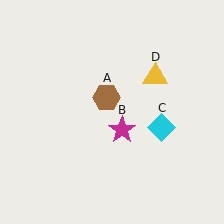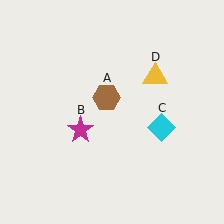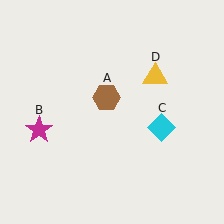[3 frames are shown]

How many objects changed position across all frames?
1 object changed position: magenta star (object B).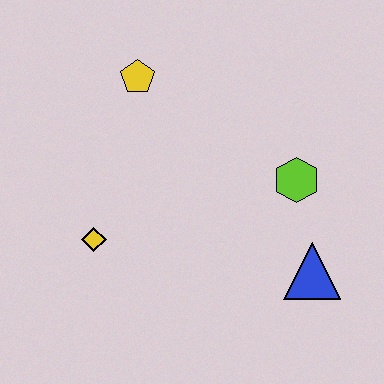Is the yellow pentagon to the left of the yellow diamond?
No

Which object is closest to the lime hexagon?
The blue triangle is closest to the lime hexagon.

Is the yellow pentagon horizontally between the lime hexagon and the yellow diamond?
Yes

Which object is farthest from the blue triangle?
The yellow pentagon is farthest from the blue triangle.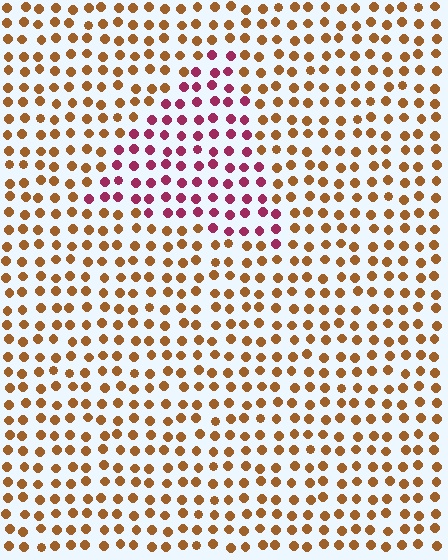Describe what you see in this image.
The image is filled with small brown elements in a uniform arrangement. A triangle-shaped region is visible where the elements are tinted to a slightly different hue, forming a subtle color boundary.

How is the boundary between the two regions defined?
The boundary is defined purely by a slight shift in hue (about 56 degrees). Spacing, size, and orientation are identical on both sides.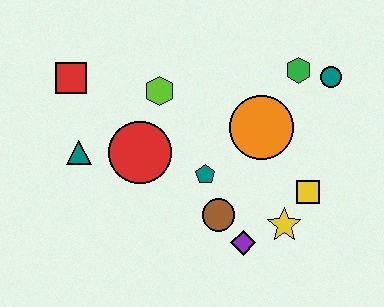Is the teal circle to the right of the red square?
Yes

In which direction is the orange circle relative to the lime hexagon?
The orange circle is to the right of the lime hexagon.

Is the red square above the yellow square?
Yes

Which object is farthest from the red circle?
The teal circle is farthest from the red circle.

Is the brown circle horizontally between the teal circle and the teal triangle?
Yes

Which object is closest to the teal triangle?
The red circle is closest to the teal triangle.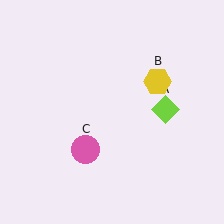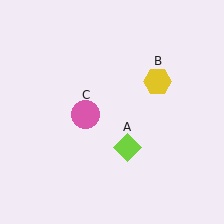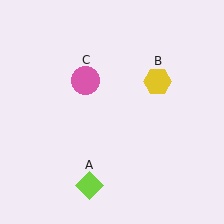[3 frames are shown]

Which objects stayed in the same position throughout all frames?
Yellow hexagon (object B) remained stationary.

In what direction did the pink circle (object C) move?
The pink circle (object C) moved up.